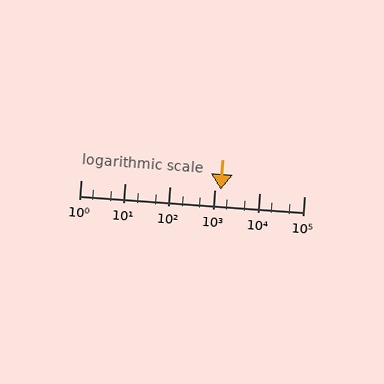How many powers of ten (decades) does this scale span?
The scale spans 5 decades, from 1 to 100000.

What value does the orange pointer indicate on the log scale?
The pointer indicates approximately 1400.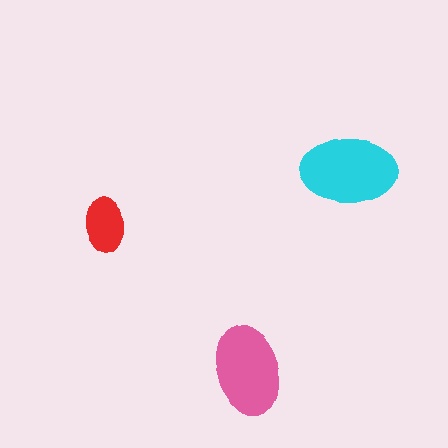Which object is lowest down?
The pink ellipse is bottommost.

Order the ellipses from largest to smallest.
the cyan one, the pink one, the red one.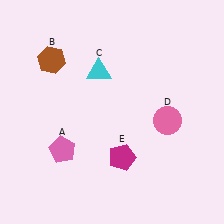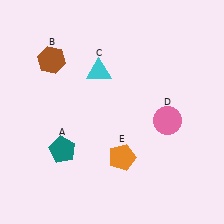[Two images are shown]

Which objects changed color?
A changed from pink to teal. E changed from magenta to orange.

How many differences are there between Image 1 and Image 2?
There are 2 differences between the two images.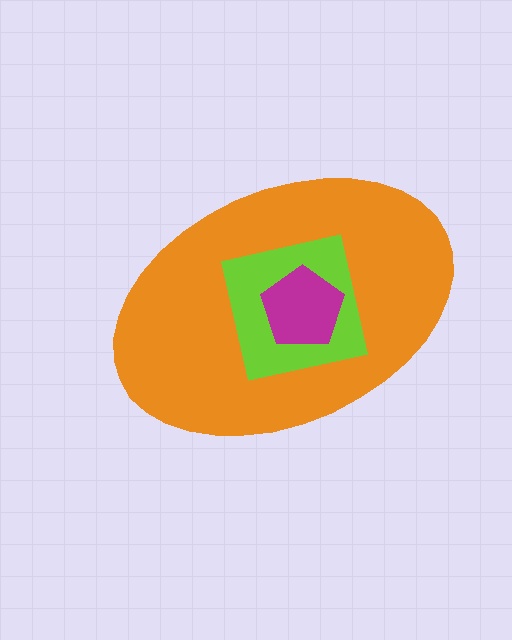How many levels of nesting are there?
3.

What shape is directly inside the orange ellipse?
The lime square.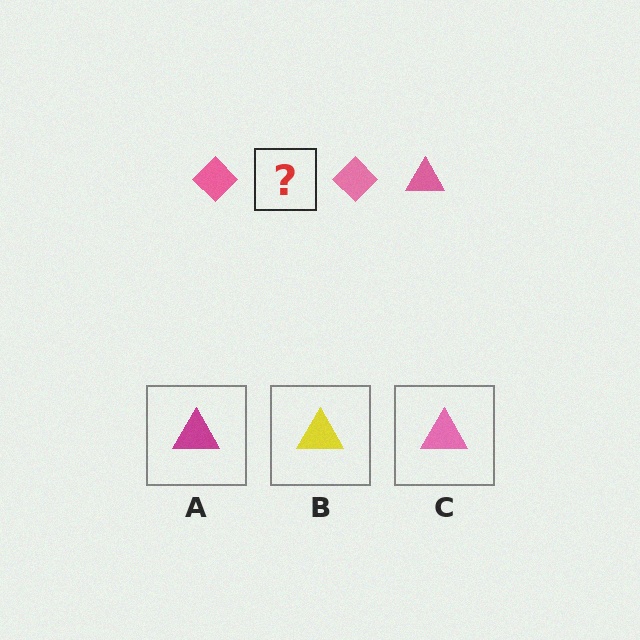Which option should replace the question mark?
Option C.